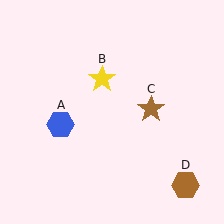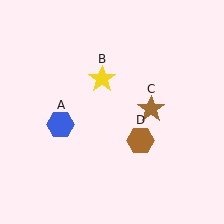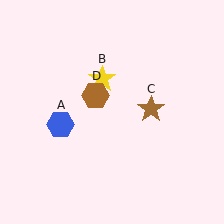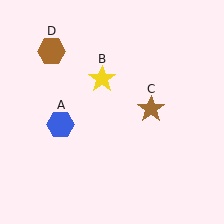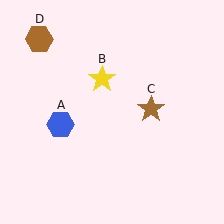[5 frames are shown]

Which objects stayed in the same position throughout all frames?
Blue hexagon (object A) and yellow star (object B) and brown star (object C) remained stationary.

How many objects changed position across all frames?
1 object changed position: brown hexagon (object D).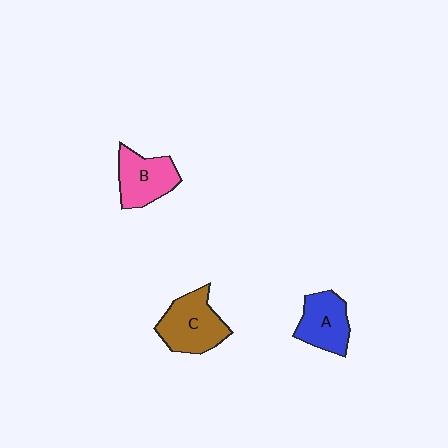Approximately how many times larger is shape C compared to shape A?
Approximately 1.2 times.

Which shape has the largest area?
Shape C (brown).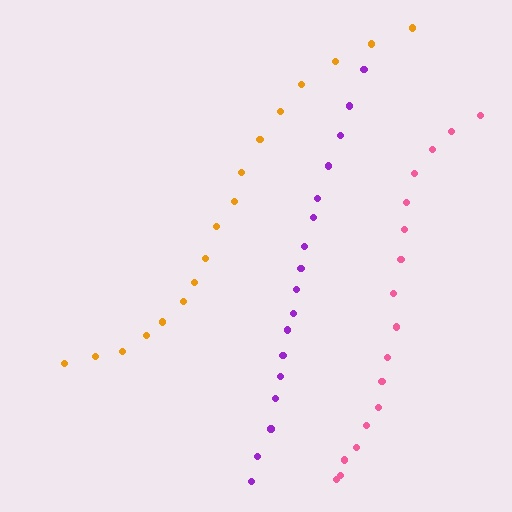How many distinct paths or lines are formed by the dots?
There are 3 distinct paths.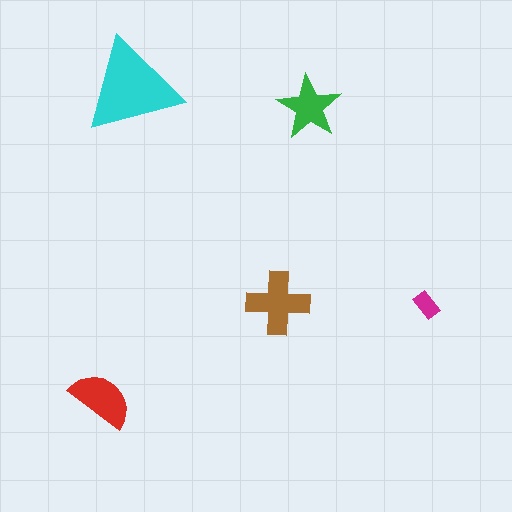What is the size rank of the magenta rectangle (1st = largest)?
5th.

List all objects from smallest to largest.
The magenta rectangle, the green star, the red semicircle, the brown cross, the cyan triangle.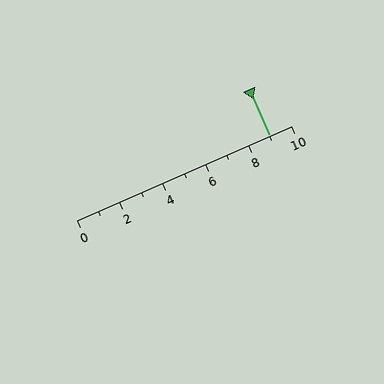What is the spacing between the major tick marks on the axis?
The major ticks are spaced 2 apart.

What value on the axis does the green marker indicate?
The marker indicates approximately 9.